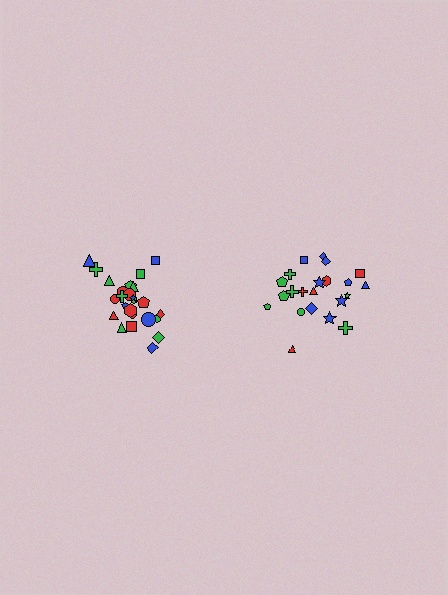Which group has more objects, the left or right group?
The left group.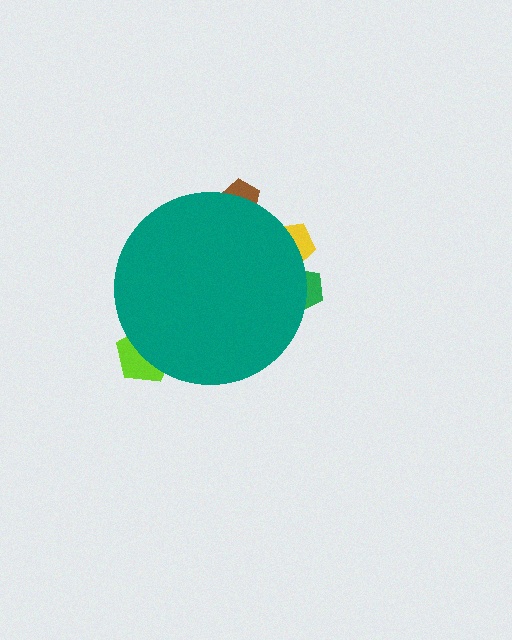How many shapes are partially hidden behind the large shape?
4 shapes are partially hidden.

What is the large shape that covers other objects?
A teal circle.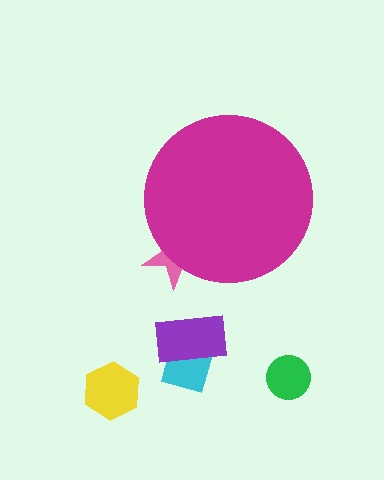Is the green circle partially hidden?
No, the green circle is fully visible.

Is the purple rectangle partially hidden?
No, the purple rectangle is fully visible.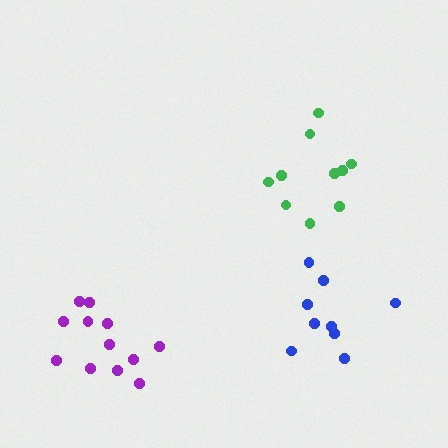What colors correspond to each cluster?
The clusters are colored: purple, green, blue.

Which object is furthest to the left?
The purple cluster is leftmost.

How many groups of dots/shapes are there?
There are 3 groups.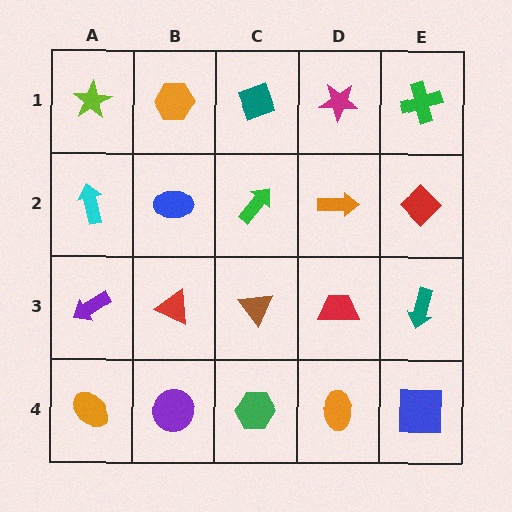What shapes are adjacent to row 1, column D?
An orange arrow (row 2, column D), a teal diamond (row 1, column C), a green cross (row 1, column E).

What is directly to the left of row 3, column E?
A red trapezoid.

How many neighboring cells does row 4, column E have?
2.